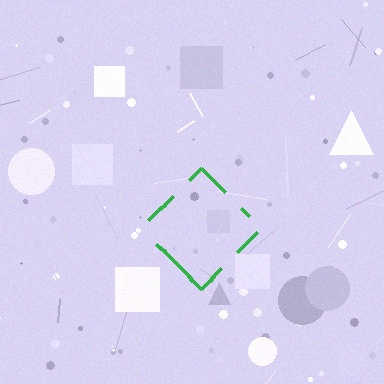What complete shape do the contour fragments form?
The contour fragments form a diamond.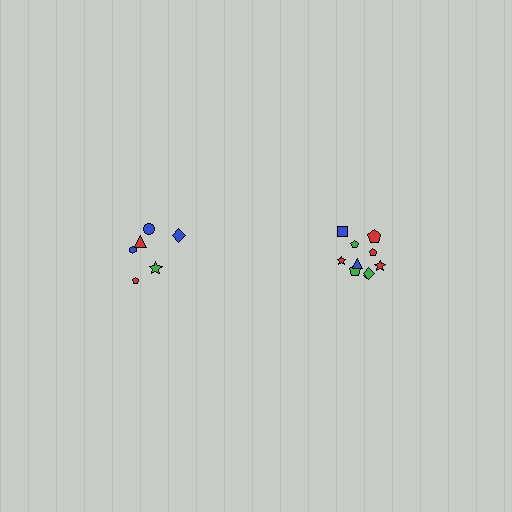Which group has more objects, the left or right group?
The right group.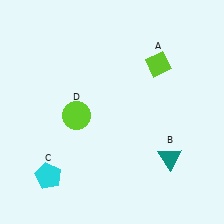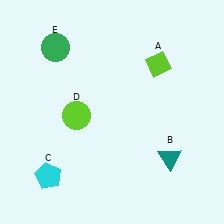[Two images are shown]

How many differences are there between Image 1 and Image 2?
There is 1 difference between the two images.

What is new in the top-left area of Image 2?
A green circle (E) was added in the top-left area of Image 2.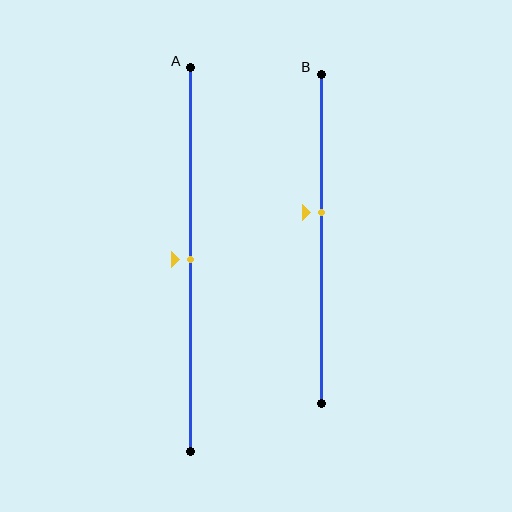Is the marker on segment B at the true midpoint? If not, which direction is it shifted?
No, the marker on segment B is shifted upward by about 8% of the segment length.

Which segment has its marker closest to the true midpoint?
Segment A has its marker closest to the true midpoint.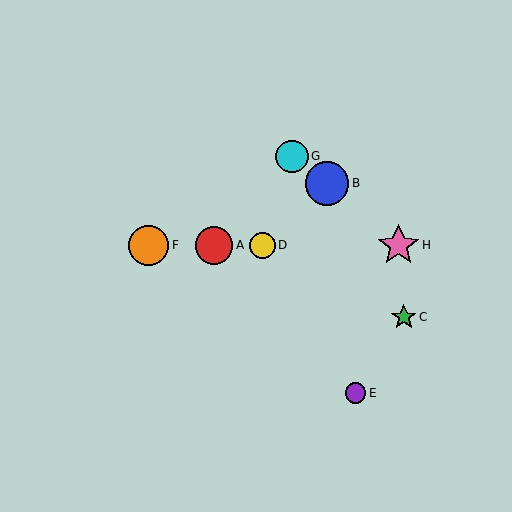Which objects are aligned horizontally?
Objects A, D, F, H are aligned horizontally.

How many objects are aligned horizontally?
4 objects (A, D, F, H) are aligned horizontally.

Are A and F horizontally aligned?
Yes, both are at y≈246.